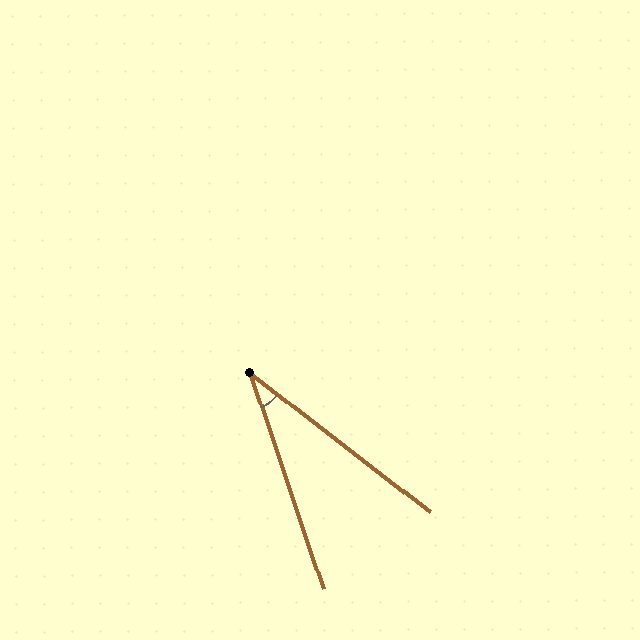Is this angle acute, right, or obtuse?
It is acute.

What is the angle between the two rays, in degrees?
Approximately 34 degrees.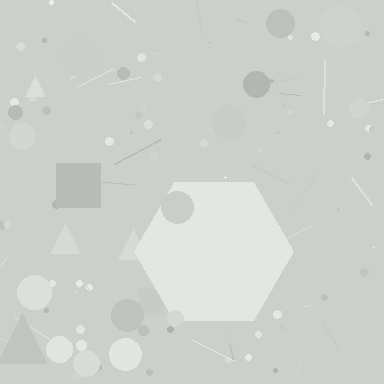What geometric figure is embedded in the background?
A hexagon is embedded in the background.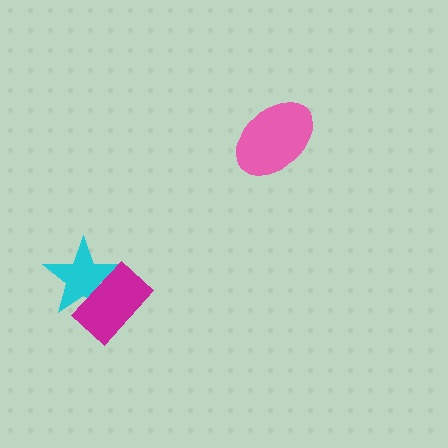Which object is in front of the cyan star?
The magenta rectangle is in front of the cyan star.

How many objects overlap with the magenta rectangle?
1 object overlaps with the magenta rectangle.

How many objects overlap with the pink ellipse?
0 objects overlap with the pink ellipse.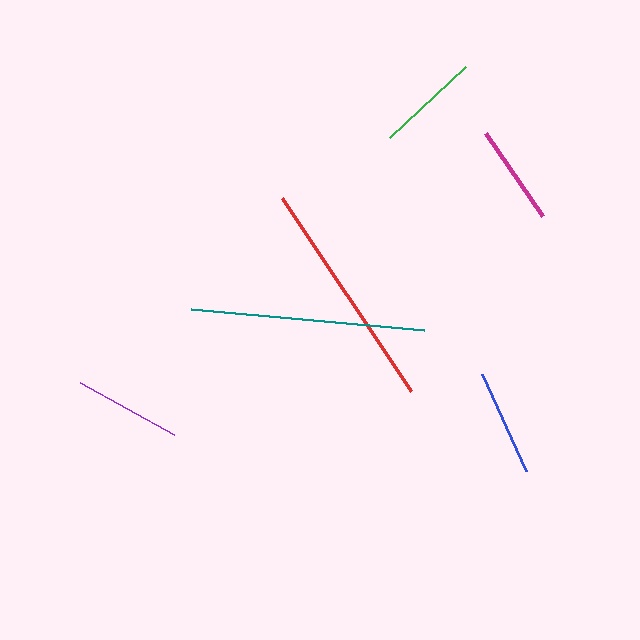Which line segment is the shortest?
The magenta line is the shortest at approximately 101 pixels.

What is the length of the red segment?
The red segment is approximately 232 pixels long.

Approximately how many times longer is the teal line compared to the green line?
The teal line is approximately 2.3 times the length of the green line.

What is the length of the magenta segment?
The magenta segment is approximately 101 pixels long.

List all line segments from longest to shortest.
From longest to shortest: teal, red, purple, blue, green, magenta.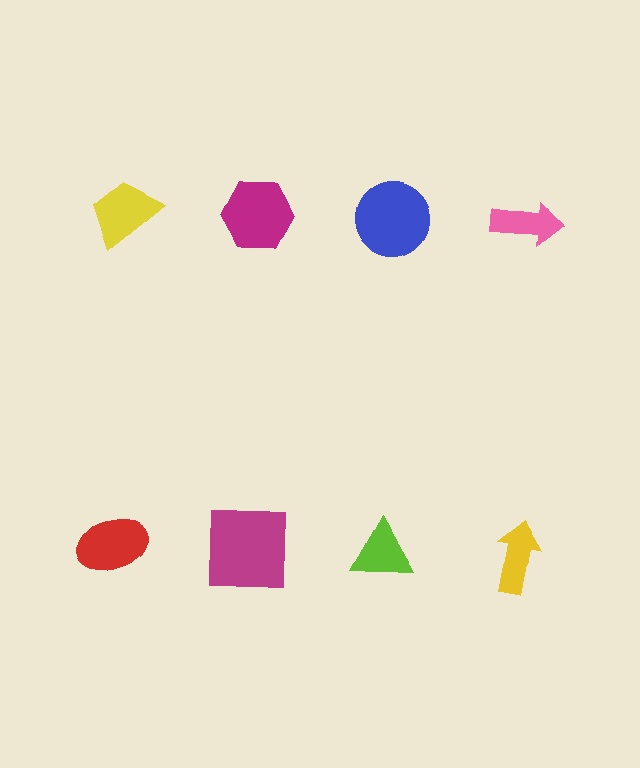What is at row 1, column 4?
A pink arrow.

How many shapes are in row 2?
4 shapes.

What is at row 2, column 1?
A red ellipse.